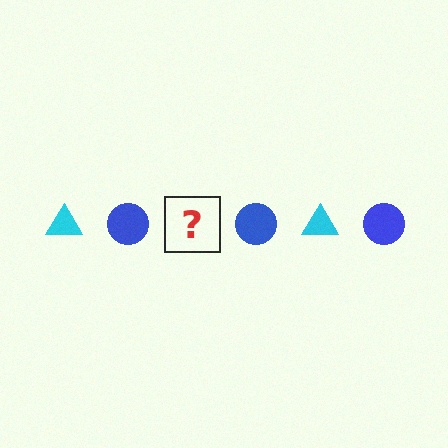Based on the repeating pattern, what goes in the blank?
The blank should be a cyan triangle.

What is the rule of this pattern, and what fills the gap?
The rule is that the pattern alternates between cyan triangle and blue circle. The gap should be filled with a cyan triangle.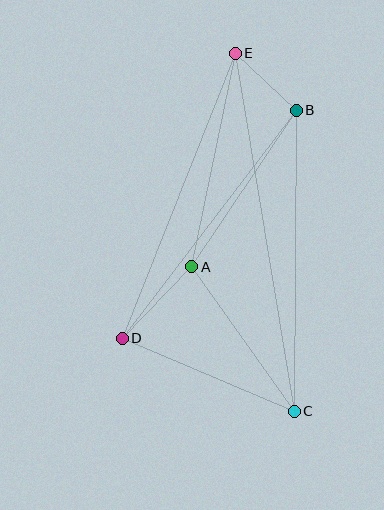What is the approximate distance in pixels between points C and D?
The distance between C and D is approximately 187 pixels.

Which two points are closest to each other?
Points B and E are closest to each other.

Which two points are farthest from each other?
Points C and E are farthest from each other.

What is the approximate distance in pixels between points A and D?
The distance between A and D is approximately 100 pixels.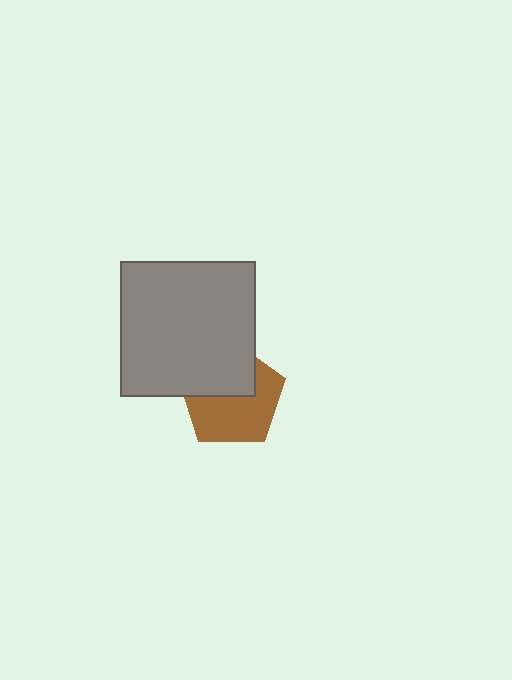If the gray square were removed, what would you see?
You would see the complete brown pentagon.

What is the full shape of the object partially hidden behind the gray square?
The partially hidden object is a brown pentagon.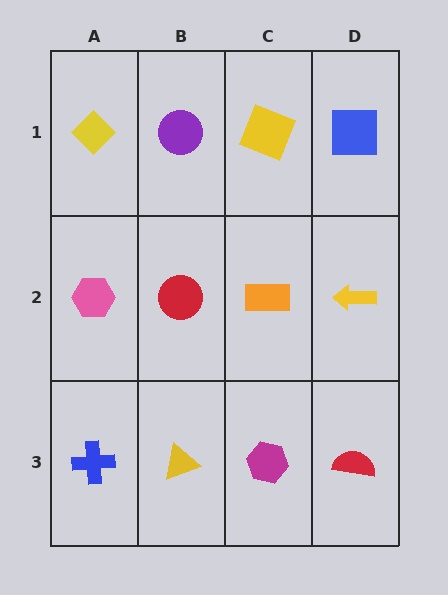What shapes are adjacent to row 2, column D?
A blue square (row 1, column D), a red semicircle (row 3, column D), an orange rectangle (row 2, column C).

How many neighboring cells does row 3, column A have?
2.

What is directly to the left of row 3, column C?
A yellow triangle.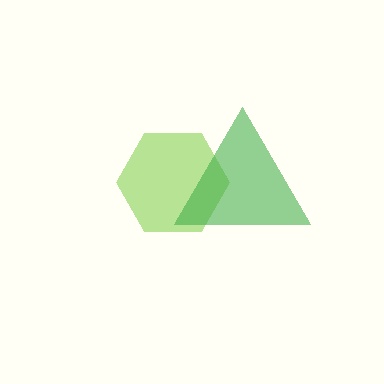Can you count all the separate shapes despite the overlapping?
Yes, there are 2 separate shapes.